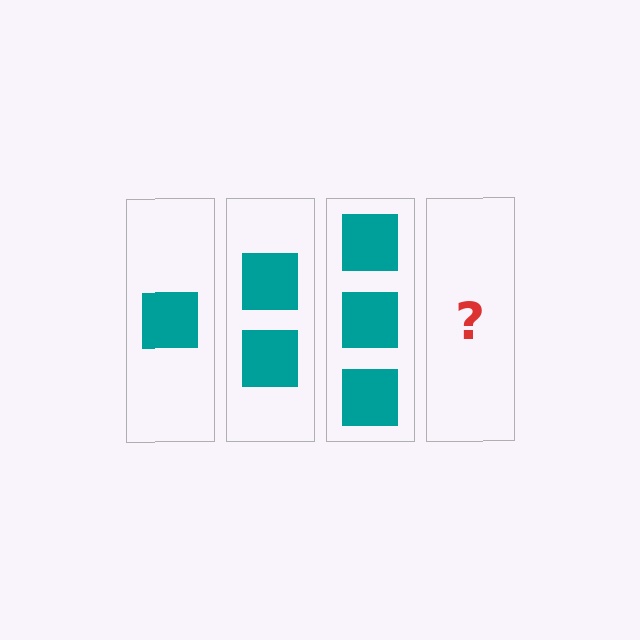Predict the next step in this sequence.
The next step is 4 squares.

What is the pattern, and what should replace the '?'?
The pattern is that each step adds one more square. The '?' should be 4 squares.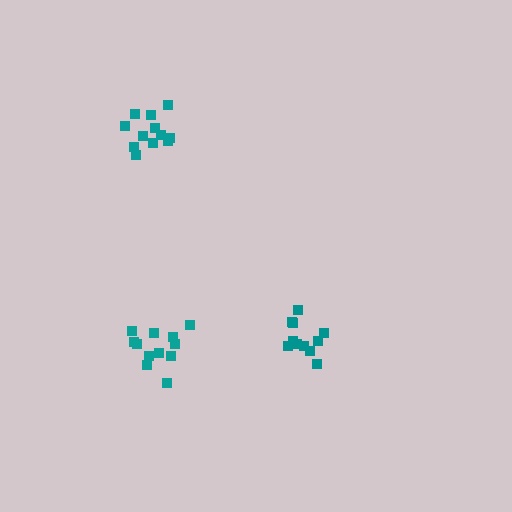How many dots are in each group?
Group 1: 11 dots, Group 2: 12 dots, Group 3: 12 dots (35 total).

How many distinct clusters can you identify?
There are 3 distinct clusters.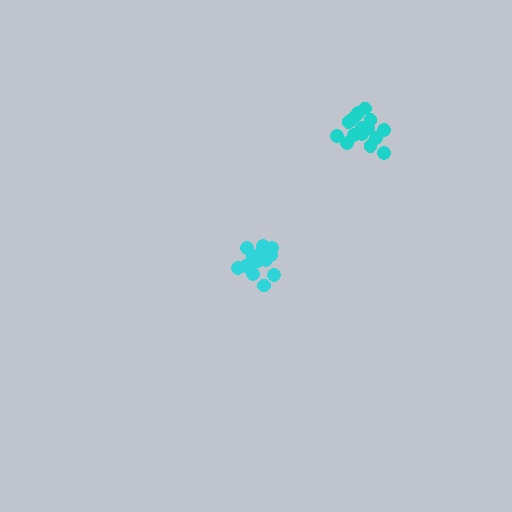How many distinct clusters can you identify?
There are 2 distinct clusters.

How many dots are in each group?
Group 1: 16 dots, Group 2: 16 dots (32 total).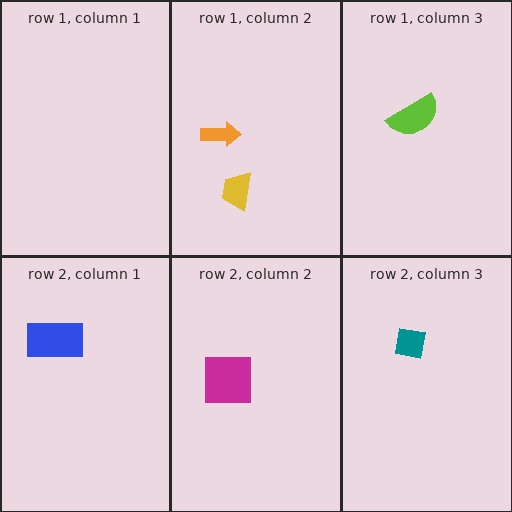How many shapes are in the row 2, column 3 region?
1.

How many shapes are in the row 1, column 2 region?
2.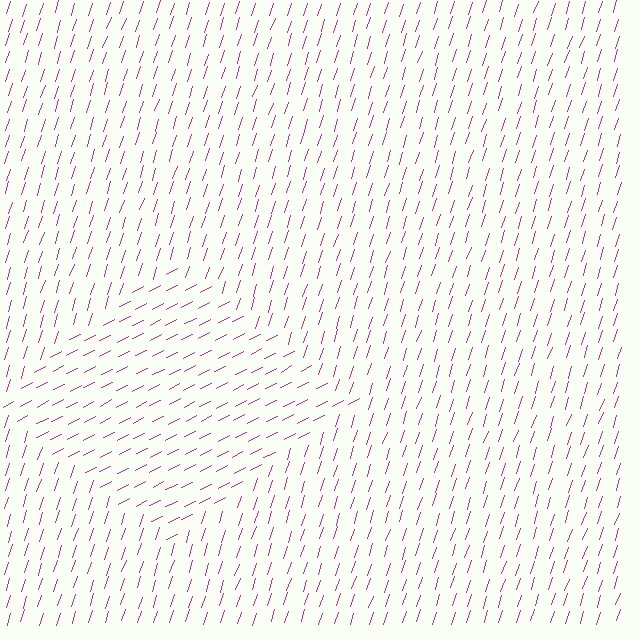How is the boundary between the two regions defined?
The boundary is defined purely by a change in line orientation (approximately 45 degrees difference). All lines are the same color and thickness.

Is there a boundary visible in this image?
Yes, there is a texture boundary formed by a change in line orientation.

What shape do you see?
I see a diamond.